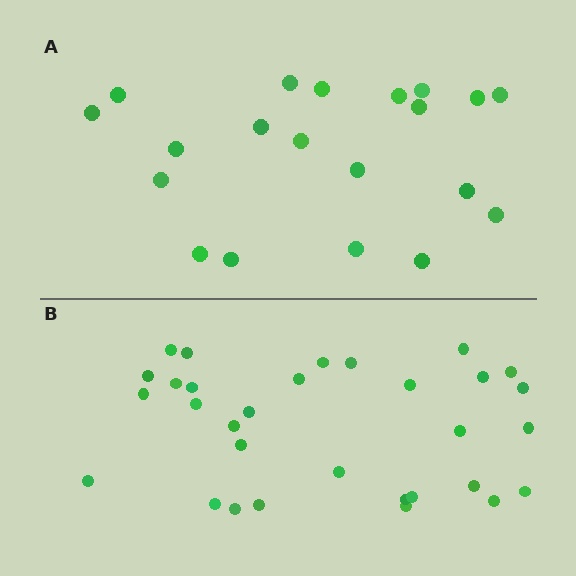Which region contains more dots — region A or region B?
Region B (the bottom region) has more dots.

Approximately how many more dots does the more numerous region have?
Region B has roughly 12 or so more dots than region A.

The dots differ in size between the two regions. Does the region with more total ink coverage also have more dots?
No. Region A has more total ink coverage because its dots are larger, but region B actually contains more individual dots. Total area can be misleading — the number of items is what matters here.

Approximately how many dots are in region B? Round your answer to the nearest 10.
About 30 dots. (The exact count is 31, which rounds to 30.)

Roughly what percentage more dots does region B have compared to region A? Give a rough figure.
About 55% more.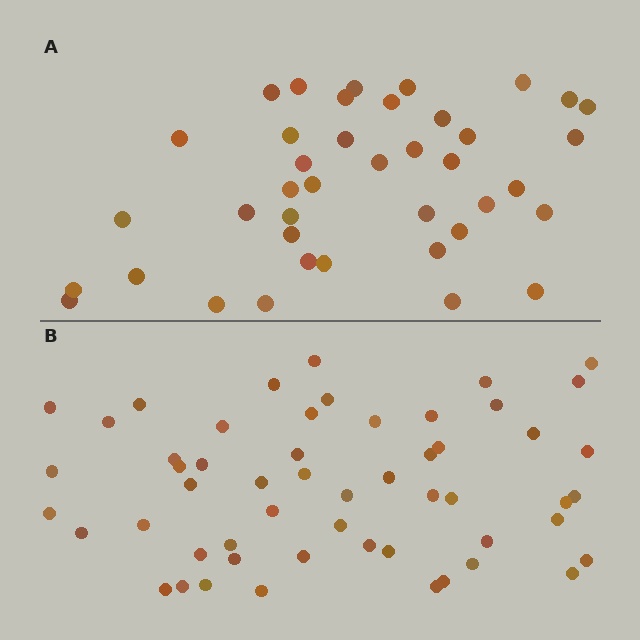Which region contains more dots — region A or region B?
Region B (the bottom region) has more dots.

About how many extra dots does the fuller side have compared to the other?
Region B has approximately 15 more dots than region A.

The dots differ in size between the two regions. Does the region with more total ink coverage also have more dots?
No. Region A has more total ink coverage because its dots are larger, but region B actually contains more individual dots. Total area can be misleading — the number of items is what matters here.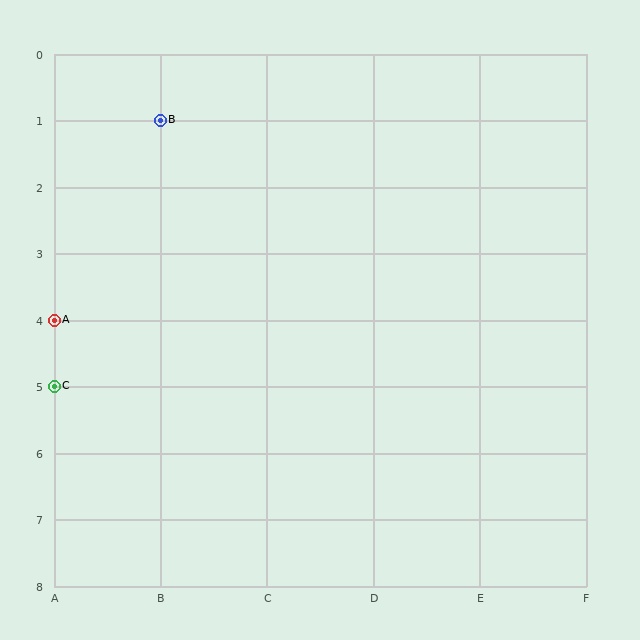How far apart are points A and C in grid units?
Points A and C are 1 row apart.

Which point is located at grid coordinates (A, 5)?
Point C is at (A, 5).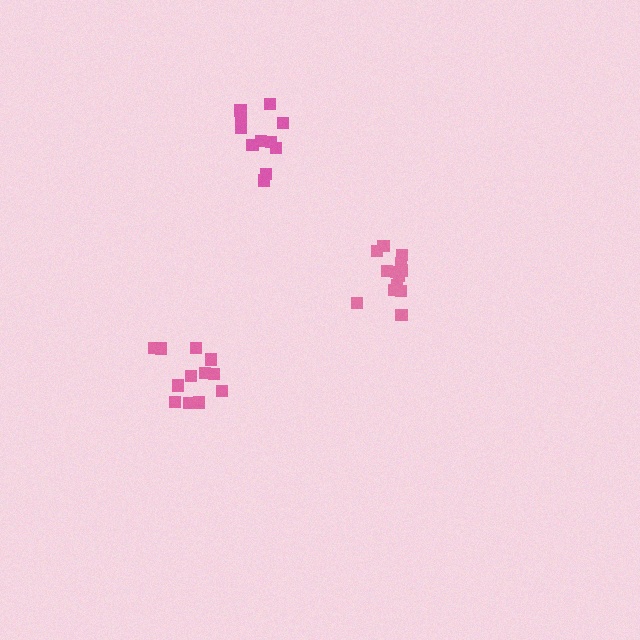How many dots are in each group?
Group 1: 12 dots, Group 2: 11 dots, Group 3: 13 dots (36 total).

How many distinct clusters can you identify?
There are 3 distinct clusters.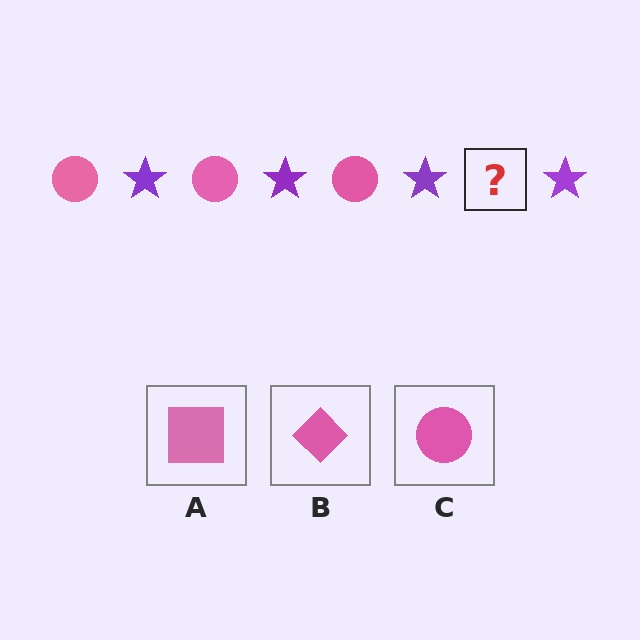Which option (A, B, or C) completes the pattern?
C.